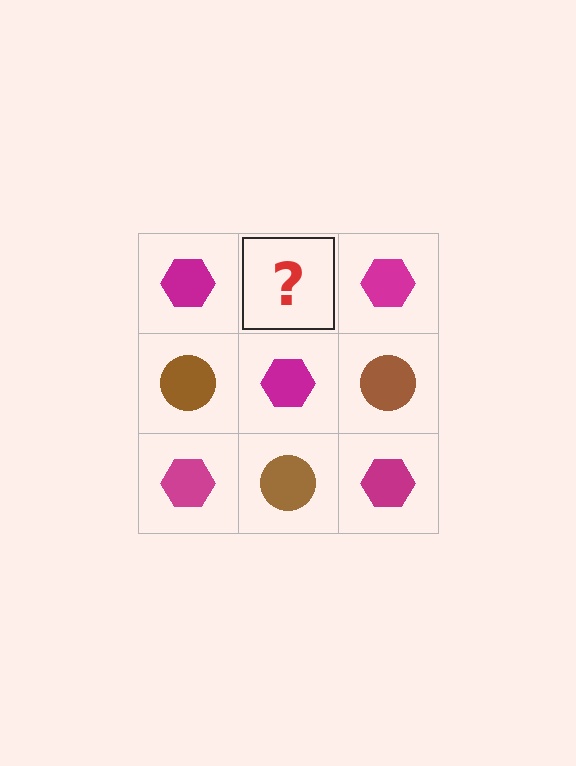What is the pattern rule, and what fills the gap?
The rule is that it alternates magenta hexagon and brown circle in a checkerboard pattern. The gap should be filled with a brown circle.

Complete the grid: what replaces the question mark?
The question mark should be replaced with a brown circle.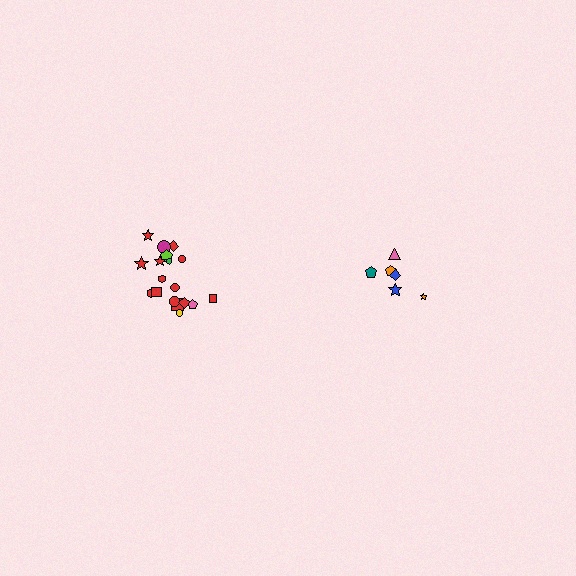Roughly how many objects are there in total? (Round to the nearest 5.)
Roughly 25 objects in total.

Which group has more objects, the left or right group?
The left group.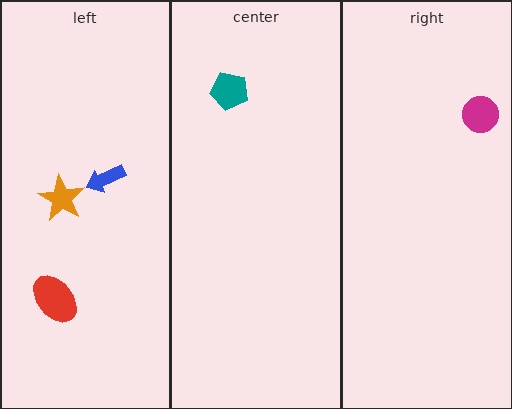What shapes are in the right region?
The magenta circle.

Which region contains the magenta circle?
The right region.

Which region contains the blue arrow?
The left region.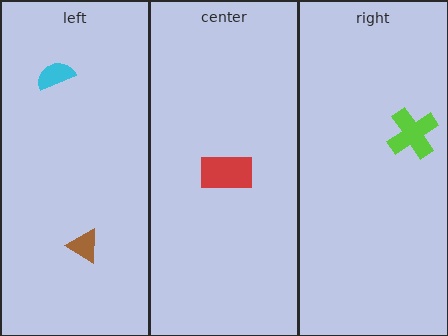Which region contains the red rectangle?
The center region.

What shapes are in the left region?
The brown triangle, the cyan semicircle.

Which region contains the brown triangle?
The left region.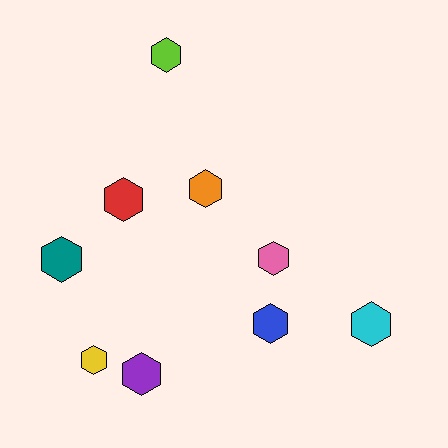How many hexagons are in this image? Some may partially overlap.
There are 9 hexagons.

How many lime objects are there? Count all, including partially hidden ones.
There is 1 lime object.